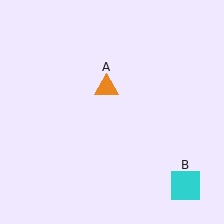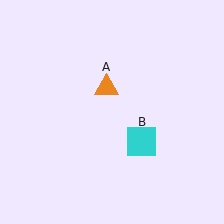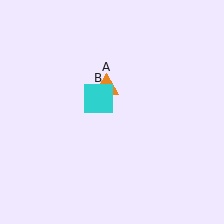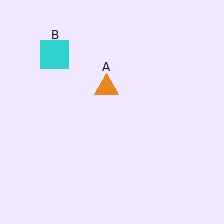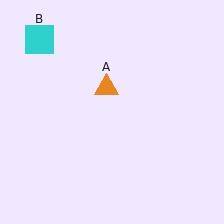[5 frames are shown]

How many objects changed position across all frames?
1 object changed position: cyan square (object B).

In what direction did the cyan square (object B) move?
The cyan square (object B) moved up and to the left.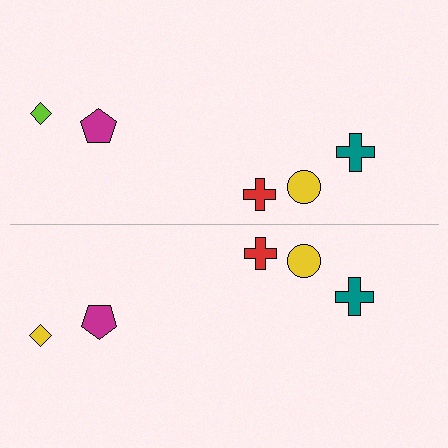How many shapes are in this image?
There are 10 shapes in this image.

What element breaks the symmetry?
The yellow diamond on the bottom side breaks the symmetry — its mirror counterpart is lime.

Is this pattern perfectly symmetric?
No, the pattern is not perfectly symmetric. The yellow diamond on the bottom side breaks the symmetry — its mirror counterpart is lime.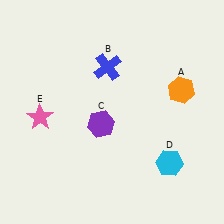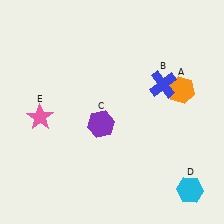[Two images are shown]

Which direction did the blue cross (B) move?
The blue cross (B) moved right.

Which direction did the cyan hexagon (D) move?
The cyan hexagon (D) moved down.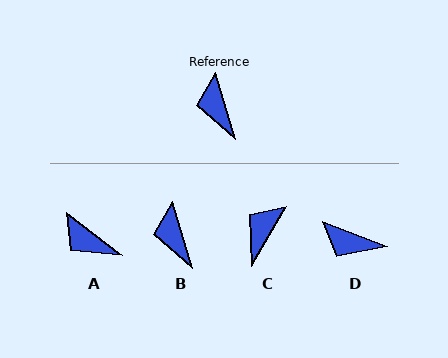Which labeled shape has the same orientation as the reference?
B.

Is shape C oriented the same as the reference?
No, it is off by about 47 degrees.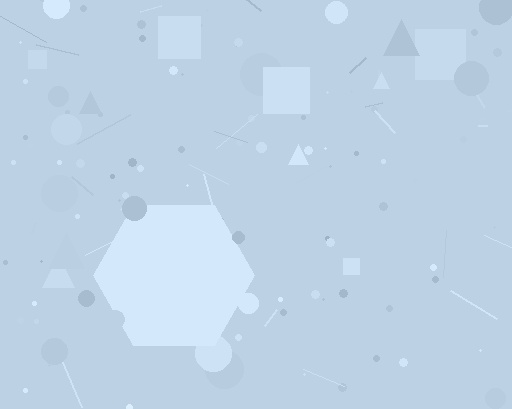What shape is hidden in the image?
A hexagon is hidden in the image.